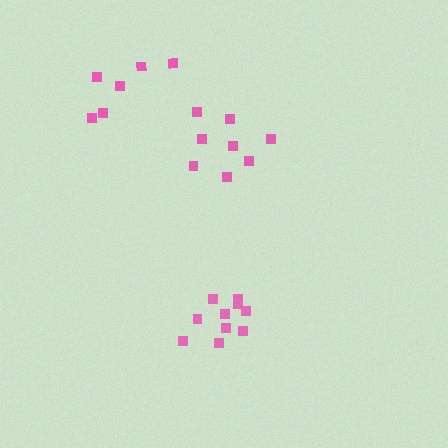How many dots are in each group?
Group 1: 10 dots, Group 2: 8 dots, Group 3: 6 dots (24 total).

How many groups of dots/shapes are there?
There are 3 groups.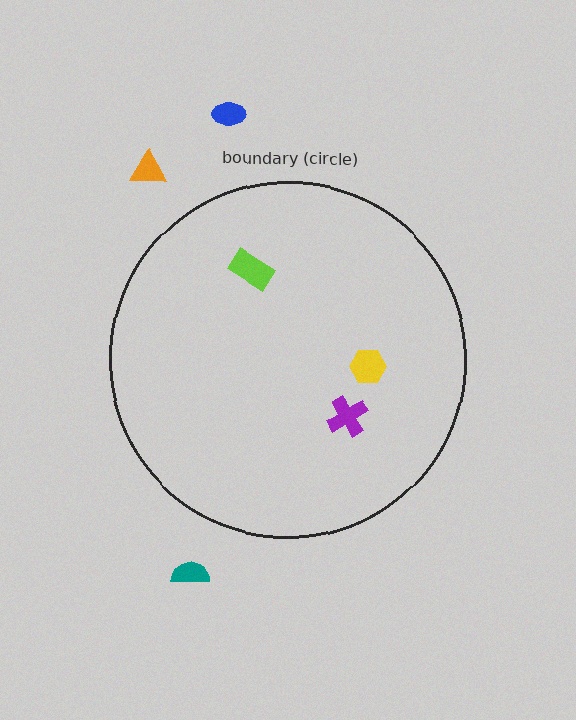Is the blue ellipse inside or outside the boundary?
Outside.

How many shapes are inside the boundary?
3 inside, 3 outside.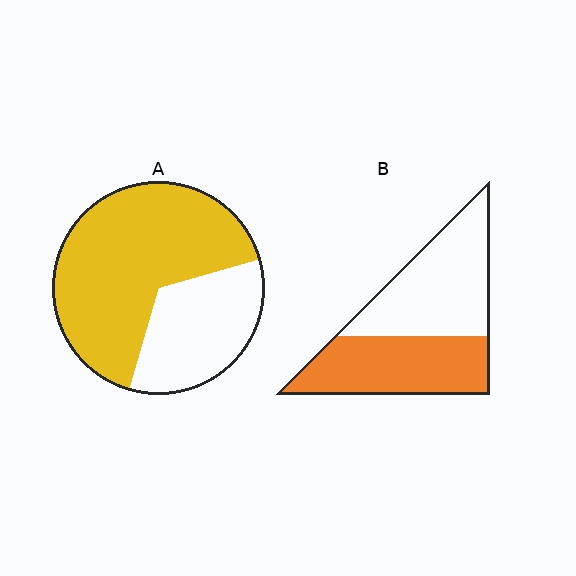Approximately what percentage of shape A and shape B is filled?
A is approximately 65% and B is approximately 45%.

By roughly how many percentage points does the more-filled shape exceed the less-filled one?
By roughly 20 percentage points (A over B).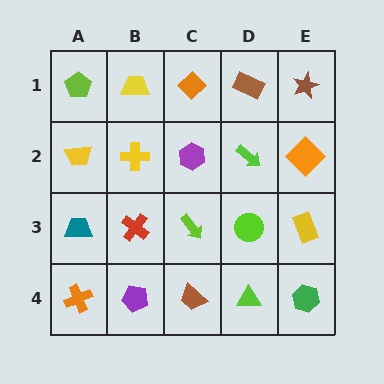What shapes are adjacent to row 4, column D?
A lime circle (row 3, column D), a brown trapezoid (row 4, column C), a green hexagon (row 4, column E).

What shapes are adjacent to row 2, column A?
A lime pentagon (row 1, column A), a teal trapezoid (row 3, column A), a yellow cross (row 2, column B).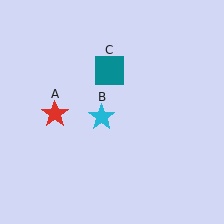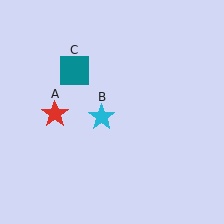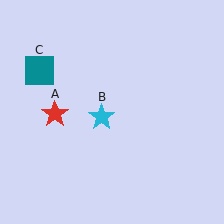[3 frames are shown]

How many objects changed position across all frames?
1 object changed position: teal square (object C).